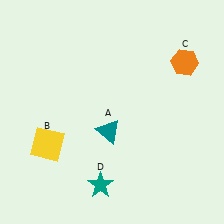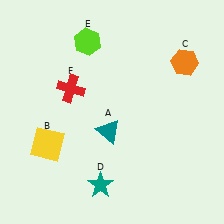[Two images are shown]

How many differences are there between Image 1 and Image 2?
There are 2 differences between the two images.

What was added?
A lime hexagon (E), a red cross (F) were added in Image 2.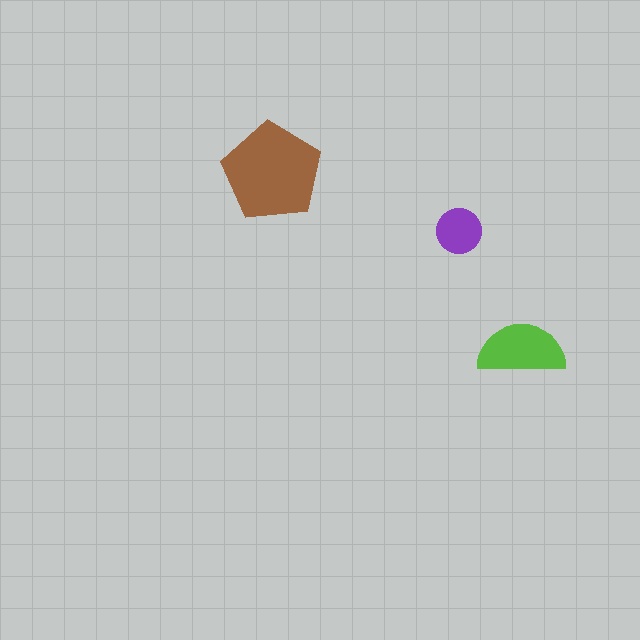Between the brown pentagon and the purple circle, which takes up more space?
The brown pentagon.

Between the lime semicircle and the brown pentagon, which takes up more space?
The brown pentagon.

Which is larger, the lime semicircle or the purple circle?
The lime semicircle.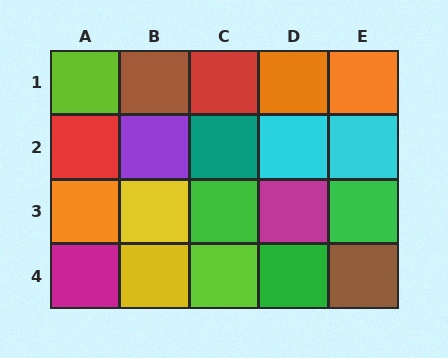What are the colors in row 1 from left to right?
Lime, brown, red, orange, orange.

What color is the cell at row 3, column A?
Orange.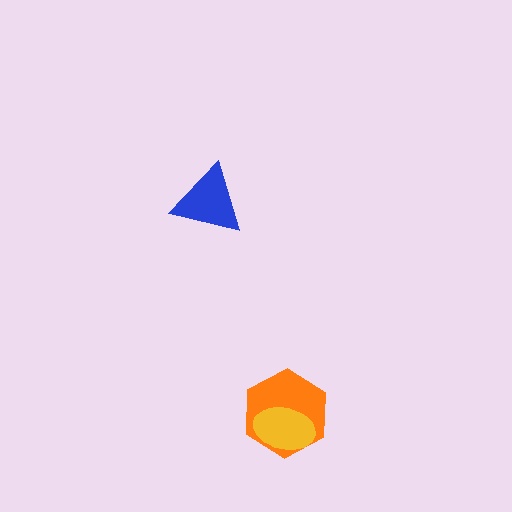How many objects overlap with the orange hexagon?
1 object overlaps with the orange hexagon.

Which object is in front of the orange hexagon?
The yellow ellipse is in front of the orange hexagon.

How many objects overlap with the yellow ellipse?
1 object overlaps with the yellow ellipse.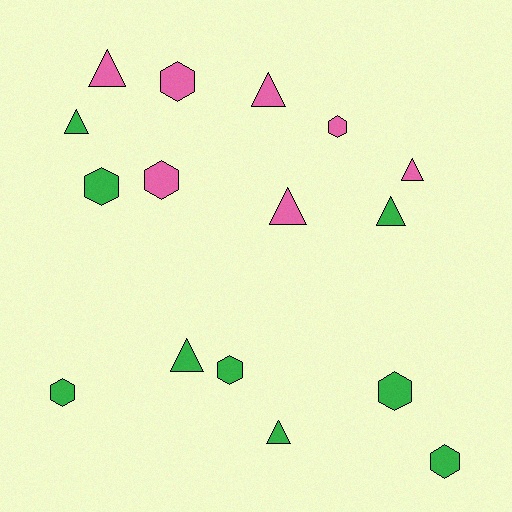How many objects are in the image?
There are 16 objects.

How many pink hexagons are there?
There are 3 pink hexagons.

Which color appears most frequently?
Green, with 9 objects.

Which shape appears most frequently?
Triangle, with 8 objects.